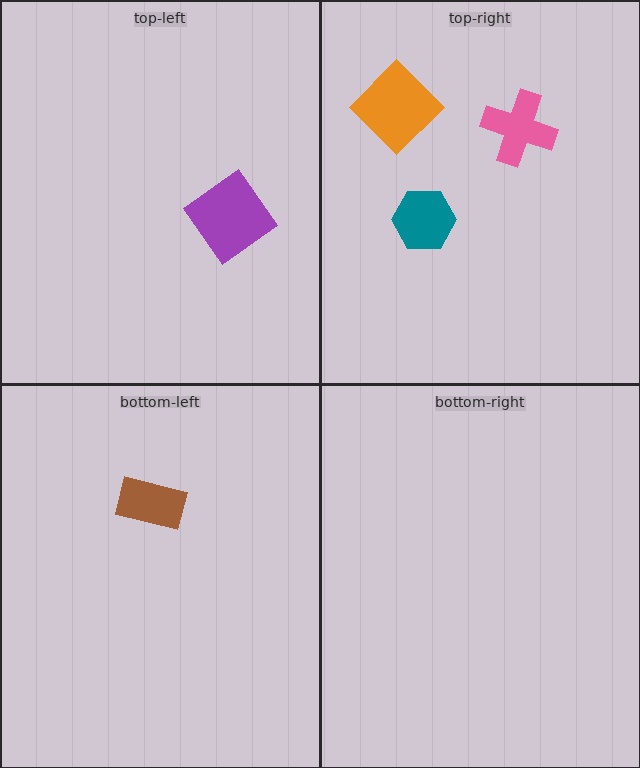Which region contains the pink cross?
The top-right region.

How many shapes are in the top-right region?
3.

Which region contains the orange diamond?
The top-right region.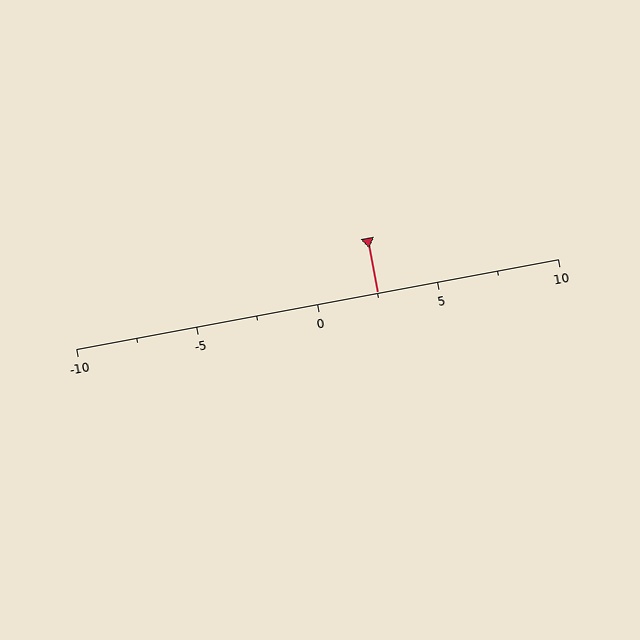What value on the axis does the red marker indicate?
The marker indicates approximately 2.5.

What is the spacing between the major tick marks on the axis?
The major ticks are spaced 5 apart.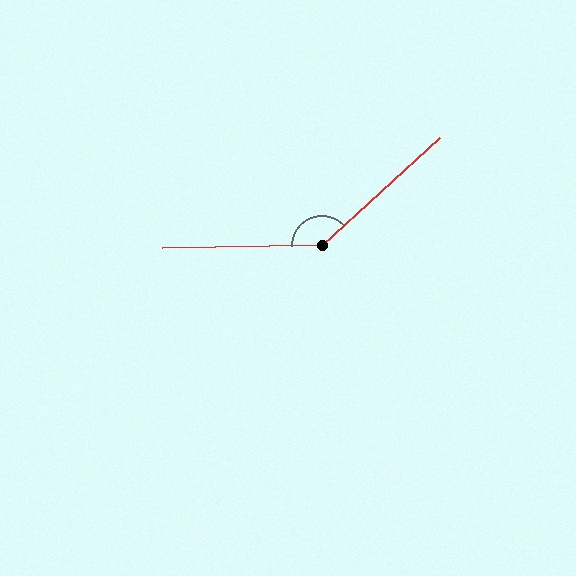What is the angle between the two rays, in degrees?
Approximately 139 degrees.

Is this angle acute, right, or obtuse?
It is obtuse.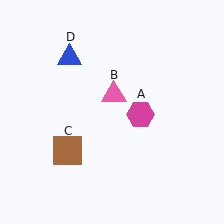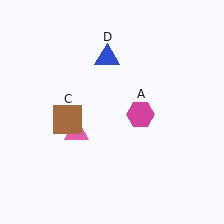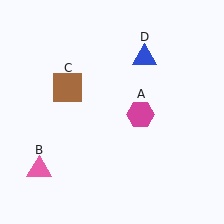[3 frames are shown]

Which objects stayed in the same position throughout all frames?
Magenta hexagon (object A) remained stationary.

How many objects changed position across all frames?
3 objects changed position: pink triangle (object B), brown square (object C), blue triangle (object D).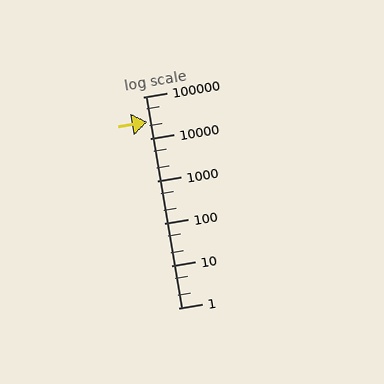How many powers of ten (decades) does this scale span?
The scale spans 5 decades, from 1 to 100000.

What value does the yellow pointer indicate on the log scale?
The pointer indicates approximately 26000.